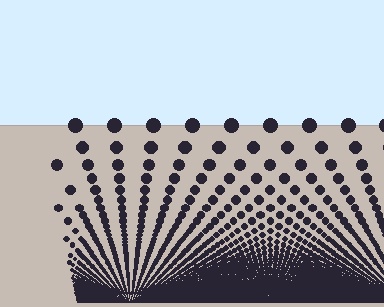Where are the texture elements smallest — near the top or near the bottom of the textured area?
Near the bottom.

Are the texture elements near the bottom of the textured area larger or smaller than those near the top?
Smaller. The gradient is inverted — elements near the bottom are smaller and denser.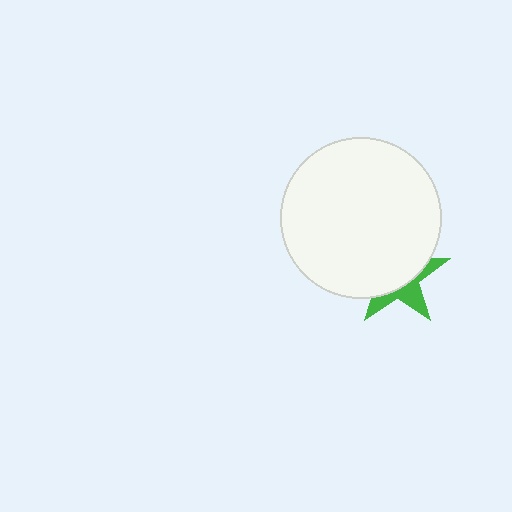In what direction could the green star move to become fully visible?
The green star could move down. That would shift it out from behind the white circle entirely.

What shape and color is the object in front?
The object in front is a white circle.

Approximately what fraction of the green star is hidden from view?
Roughly 64% of the green star is hidden behind the white circle.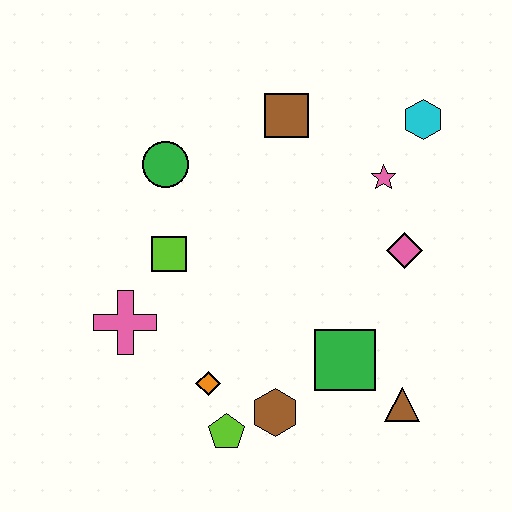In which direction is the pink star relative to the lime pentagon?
The pink star is above the lime pentagon.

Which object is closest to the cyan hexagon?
The pink star is closest to the cyan hexagon.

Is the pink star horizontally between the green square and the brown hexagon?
No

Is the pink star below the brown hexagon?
No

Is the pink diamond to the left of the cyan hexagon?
Yes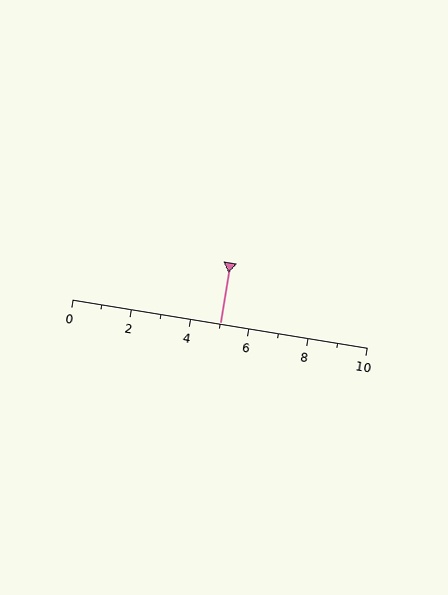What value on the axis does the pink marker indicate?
The marker indicates approximately 5.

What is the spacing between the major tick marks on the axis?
The major ticks are spaced 2 apart.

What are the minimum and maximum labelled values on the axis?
The axis runs from 0 to 10.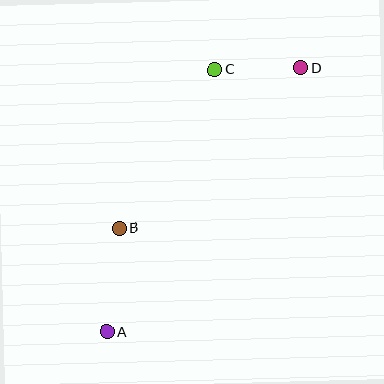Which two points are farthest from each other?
Points A and D are farthest from each other.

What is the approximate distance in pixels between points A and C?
The distance between A and C is approximately 284 pixels.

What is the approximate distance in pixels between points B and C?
The distance between B and C is approximately 185 pixels.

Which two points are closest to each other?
Points C and D are closest to each other.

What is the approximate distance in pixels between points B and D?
The distance between B and D is approximately 242 pixels.